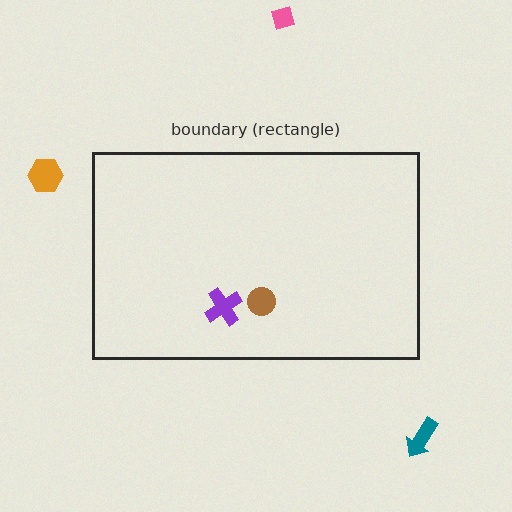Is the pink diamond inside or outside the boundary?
Outside.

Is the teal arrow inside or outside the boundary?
Outside.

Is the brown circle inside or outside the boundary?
Inside.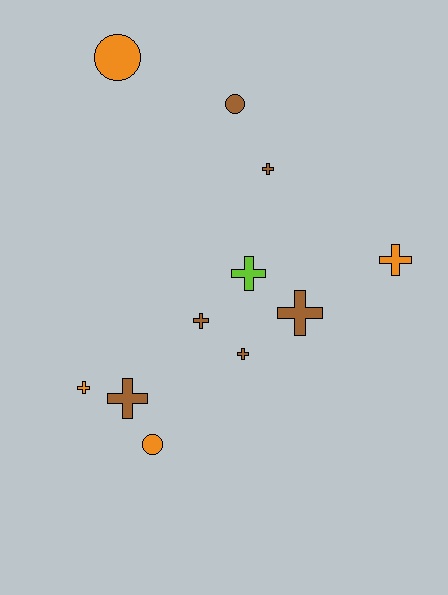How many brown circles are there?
There is 1 brown circle.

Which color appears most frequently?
Brown, with 6 objects.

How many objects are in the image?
There are 11 objects.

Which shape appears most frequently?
Cross, with 8 objects.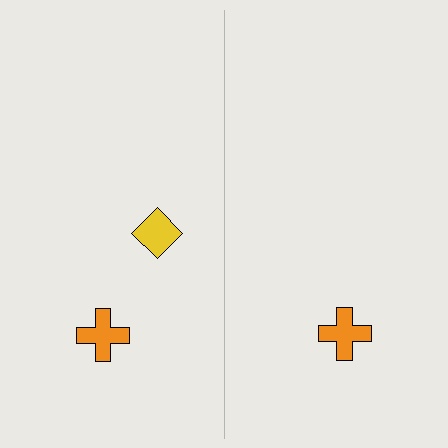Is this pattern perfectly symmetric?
No, the pattern is not perfectly symmetric. A yellow diamond is missing from the right side.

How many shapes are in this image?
There are 3 shapes in this image.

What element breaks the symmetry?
A yellow diamond is missing from the right side.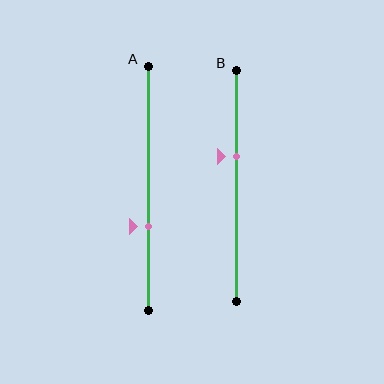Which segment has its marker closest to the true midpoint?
Segment B has its marker closest to the true midpoint.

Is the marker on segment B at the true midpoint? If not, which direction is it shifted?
No, the marker on segment B is shifted upward by about 13% of the segment length.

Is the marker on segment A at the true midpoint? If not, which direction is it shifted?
No, the marker on segment A is shifted downward by about 15% of the segment length.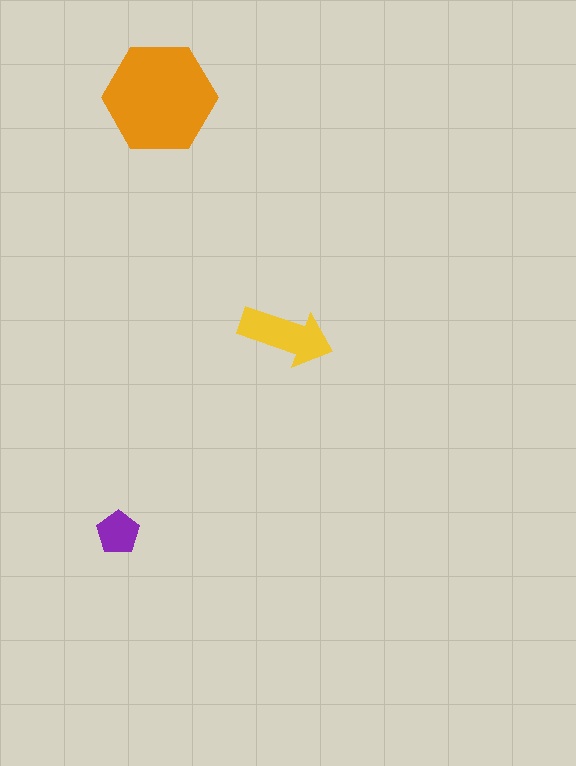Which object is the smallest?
The purple pentagon.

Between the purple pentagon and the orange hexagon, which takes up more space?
The orange hexagon.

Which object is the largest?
The orange hexagon.